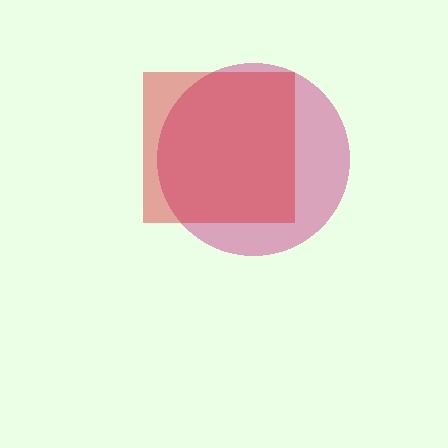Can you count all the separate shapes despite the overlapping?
Yes, there are 2 separate shapes.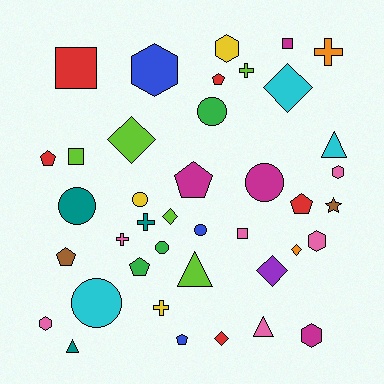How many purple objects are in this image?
There is 1 purple object.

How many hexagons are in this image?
There are 6 hexagons.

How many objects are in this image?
There are 40 objects.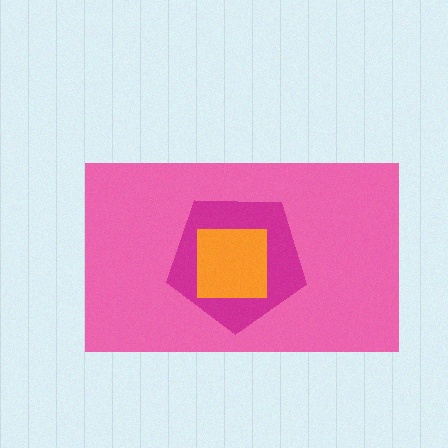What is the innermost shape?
The orange square.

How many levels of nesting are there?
3.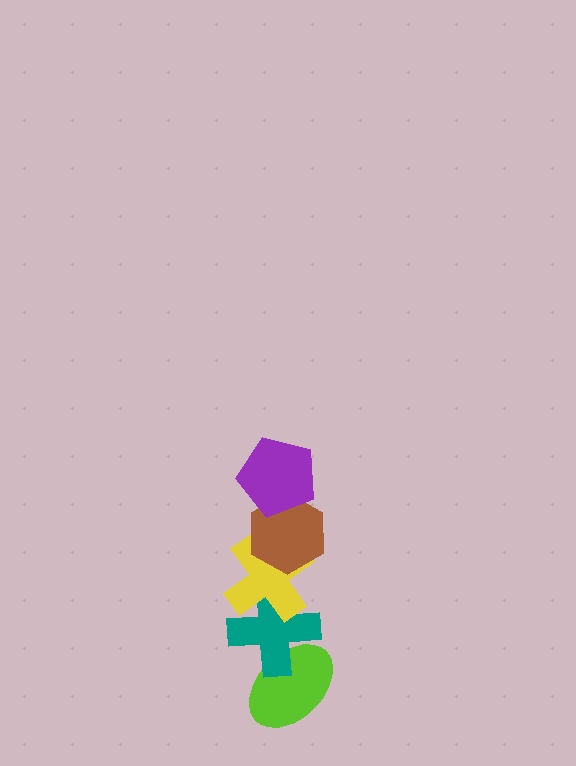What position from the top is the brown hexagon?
The brown hexagon is 2nd from the top.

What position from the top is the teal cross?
The teal cross is 4th from the top.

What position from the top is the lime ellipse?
The lime ellipse is 5th from the top.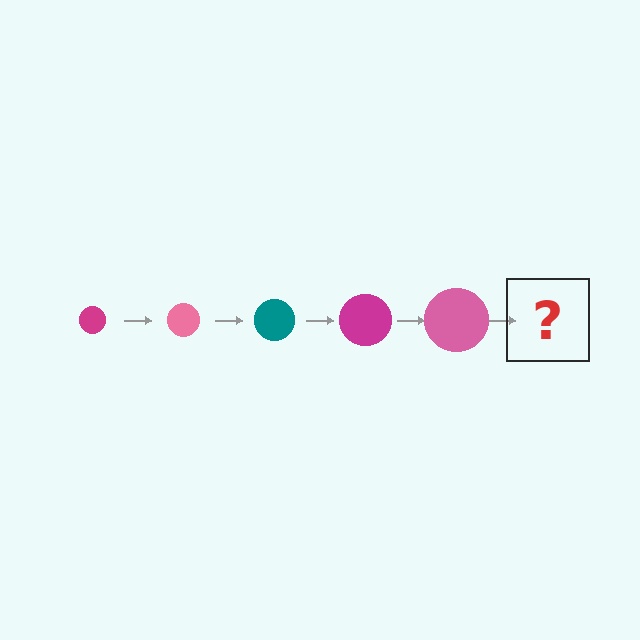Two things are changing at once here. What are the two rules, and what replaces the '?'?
The two rules are that the circle grows larger each step and the color cycles through magenta, pink, and teal. The '?' should be a teal circle, larger than the previous one.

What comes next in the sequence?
The next element should be a teal circle, larger than the previous one.